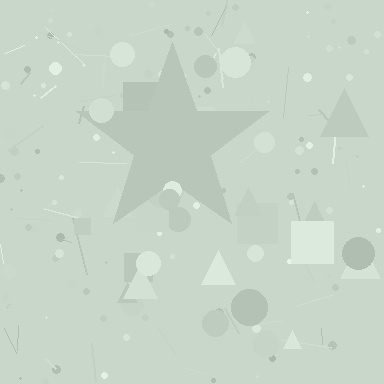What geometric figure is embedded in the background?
A star is embedded in the background.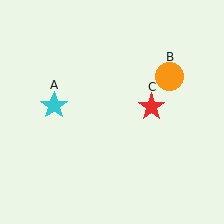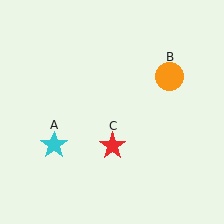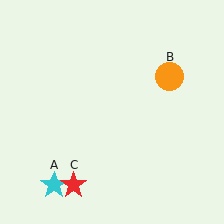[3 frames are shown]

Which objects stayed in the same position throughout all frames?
Orange circle (object B) remained stationary.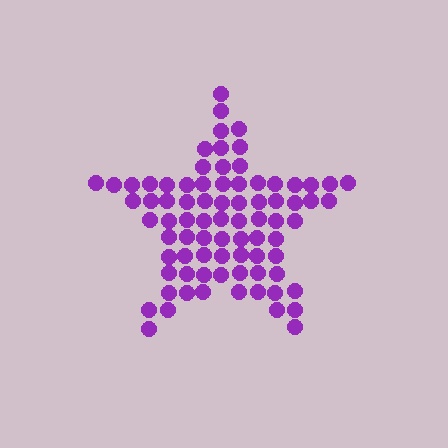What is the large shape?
The large shape is a star.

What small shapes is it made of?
It is made of small circles.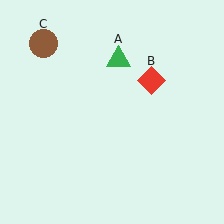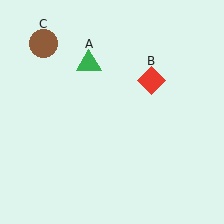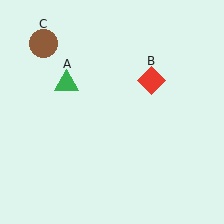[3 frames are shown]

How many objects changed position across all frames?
1 object changed position: green triangle (object A).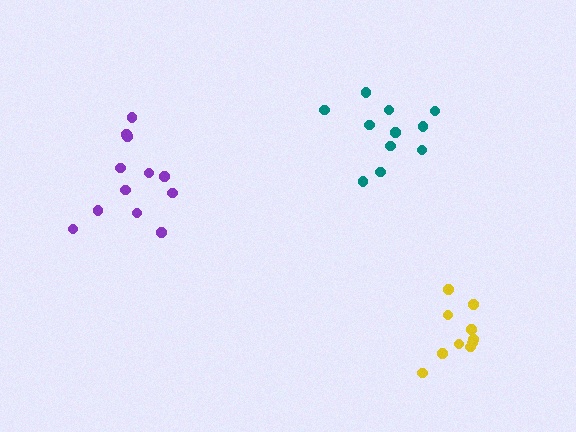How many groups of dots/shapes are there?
There are 3 groups.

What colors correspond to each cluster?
The clusters are colored: teal, yellow, purple.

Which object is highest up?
The teal cluster is topmost.